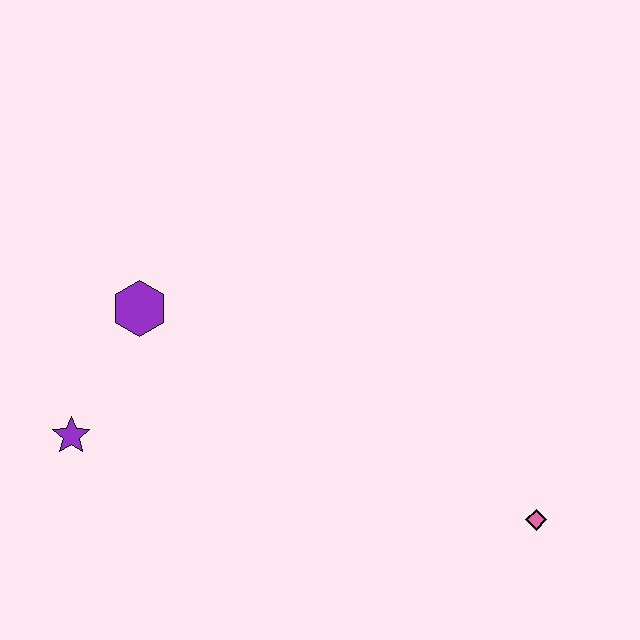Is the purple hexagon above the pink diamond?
Yes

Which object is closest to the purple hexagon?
The purple star is closest to the purple hexagon.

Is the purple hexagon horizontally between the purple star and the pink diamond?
Yes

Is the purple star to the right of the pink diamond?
No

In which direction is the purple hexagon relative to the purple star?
The purple hexagon is above the purple star.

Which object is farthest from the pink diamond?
The purple star is farthest from the pink diamond.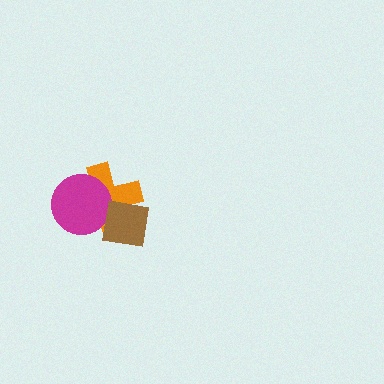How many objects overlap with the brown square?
2 objects overlap with the brown square.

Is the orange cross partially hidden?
Yes, it is partially covered by another shape.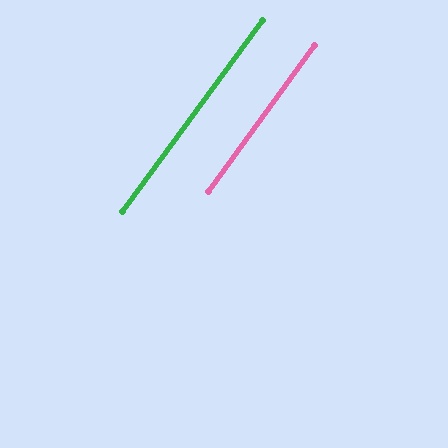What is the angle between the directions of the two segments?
Approximately 0 degrees.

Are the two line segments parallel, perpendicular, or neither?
Parallel — their directions differ by only 0.1°.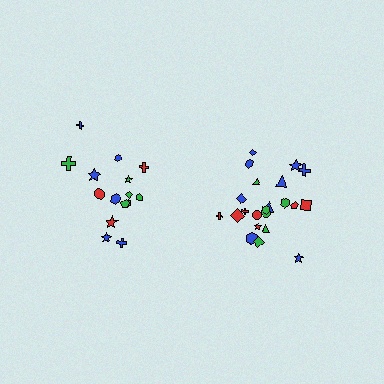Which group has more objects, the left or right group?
The right group.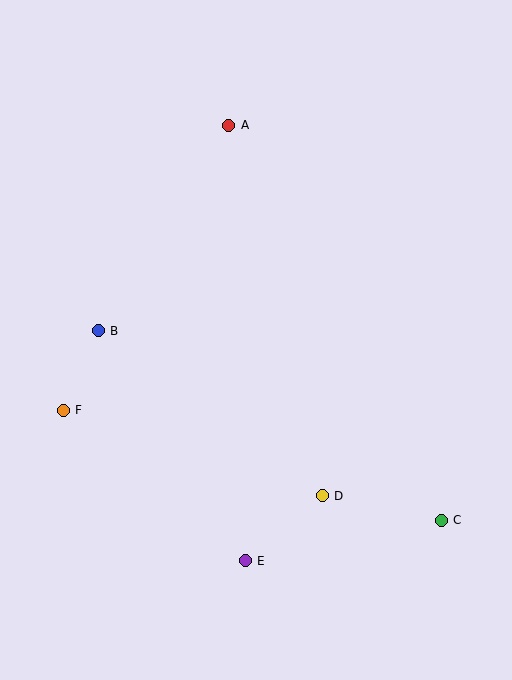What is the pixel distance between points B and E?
The distance between B and E is 273 pixels.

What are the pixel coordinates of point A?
Point A is at (229, 125).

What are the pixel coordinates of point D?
Point D is at (322, 496).